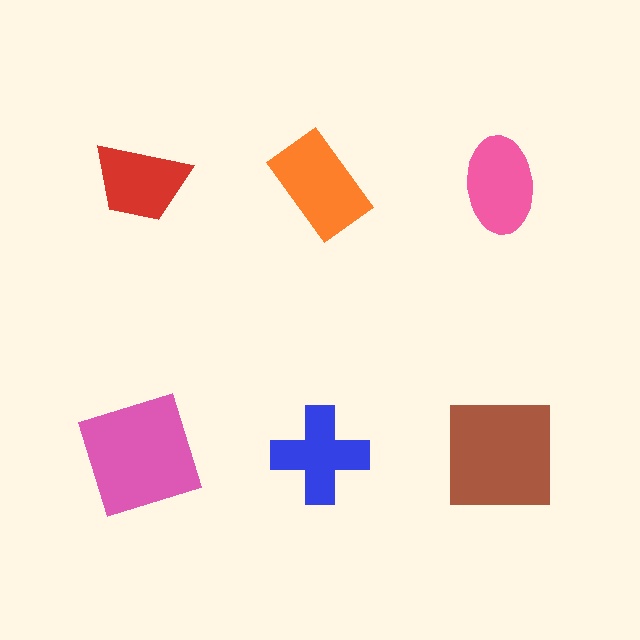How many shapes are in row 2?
3 shapes.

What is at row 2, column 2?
A blue cross.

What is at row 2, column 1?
A pink square.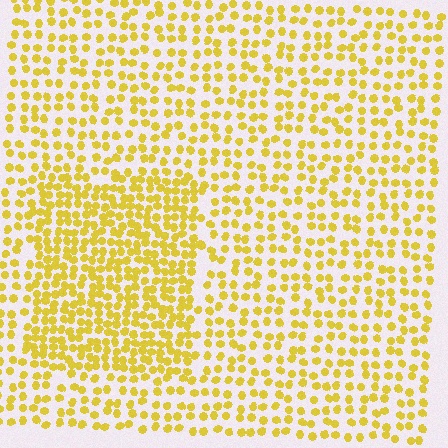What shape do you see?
I see a rectangle.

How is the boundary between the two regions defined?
The boundary is defined by a change in element density (approximately 1.8x ratio). All elements are the same color, size, and shape.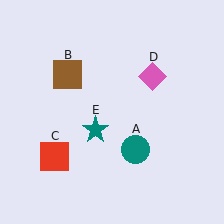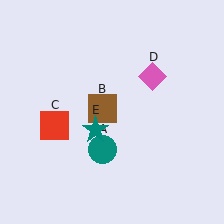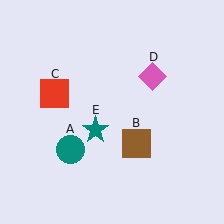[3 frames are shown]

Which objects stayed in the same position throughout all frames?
Pink diamond (object D) and teal star (object E) remained stationary.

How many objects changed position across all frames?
3 objects changed position: teal circle (object A), brown square (object B), red square (object C).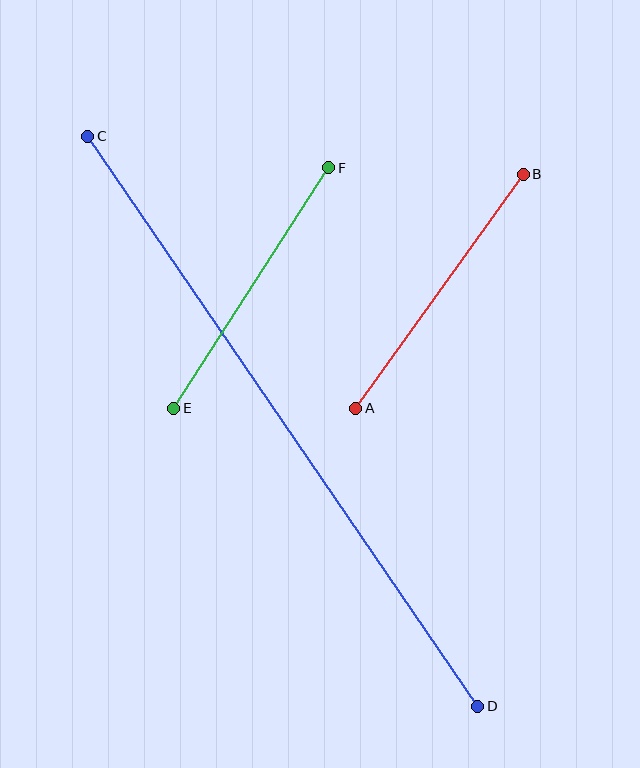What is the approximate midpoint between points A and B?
The midpoint is at approximately (439, 291) pixels.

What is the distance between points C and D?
The distance is approximately 691 pixels.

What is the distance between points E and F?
The distance is approximately 286 pixels.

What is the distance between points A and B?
The distance is approximately 288 pixels.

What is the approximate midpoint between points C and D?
The midpoint is at approximately (283, 421) pixels.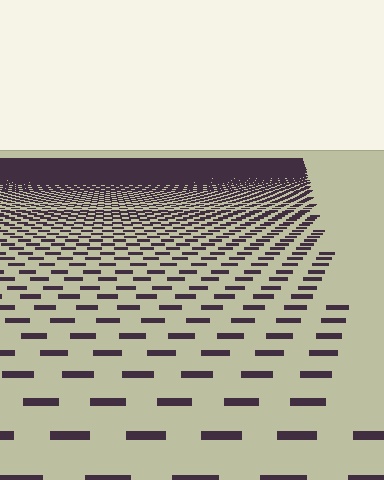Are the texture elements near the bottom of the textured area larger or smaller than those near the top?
Larger. Near the bottom, elements are closer to the viewer and appear at a bigger on-screen size.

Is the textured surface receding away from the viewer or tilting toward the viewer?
The surface is receding away from the viewer. Texture elements get smaller and denser toward the top.